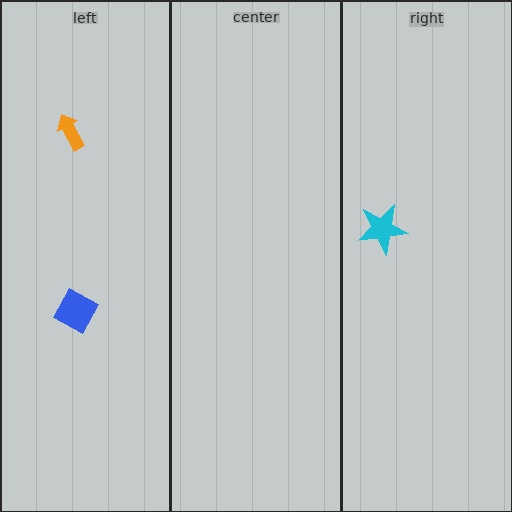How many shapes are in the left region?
2.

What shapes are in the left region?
The orange arrow, the blue diamond.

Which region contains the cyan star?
The right region.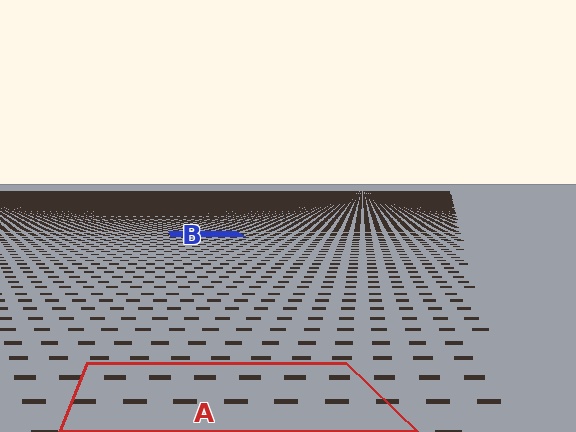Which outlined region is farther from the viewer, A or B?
Region B is farther from the viewer — the texture elements inside it appear smaller and more densely packed.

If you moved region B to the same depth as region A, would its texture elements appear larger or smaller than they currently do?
They would appear larger. At a closer depth, the same texture elements are projected at a bigger on-screen size.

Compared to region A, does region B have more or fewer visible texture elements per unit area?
Region B has more texture elements per unit area — they are packed more densely because it is farther away.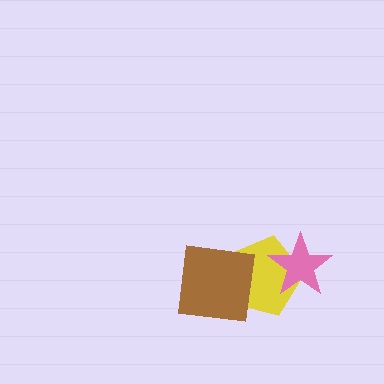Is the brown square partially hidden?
No, no other shape covers it.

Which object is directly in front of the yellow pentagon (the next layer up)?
The brown square is directly in front of the yellow pentagon.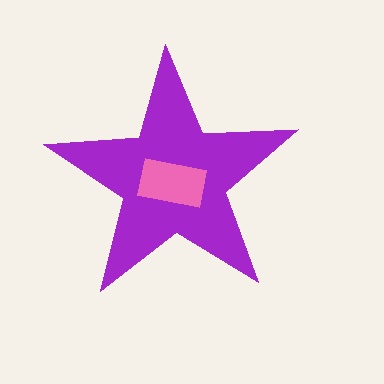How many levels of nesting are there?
2.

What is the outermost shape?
The purple star.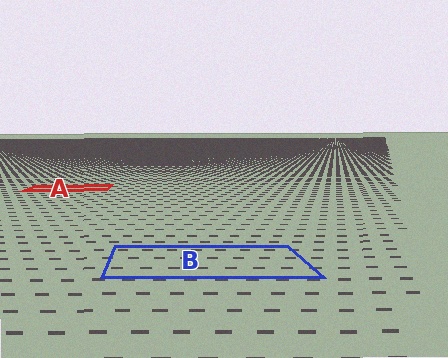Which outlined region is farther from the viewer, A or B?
Region A is farther from the viewer — the texture elements inside it appear smaller and more densely packed.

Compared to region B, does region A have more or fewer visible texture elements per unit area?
Region A has more texture elements per unit area — they are packed more densely because it is farther away.